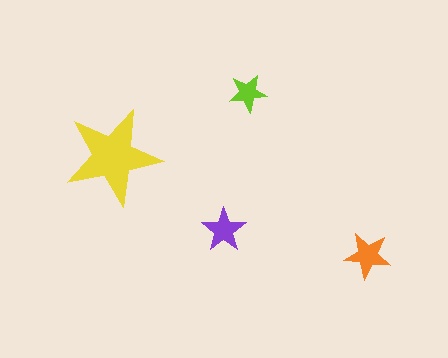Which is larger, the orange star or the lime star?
The orange one.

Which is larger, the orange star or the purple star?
The orange one.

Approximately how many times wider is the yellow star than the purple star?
About 2 times wider.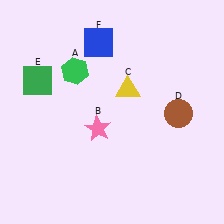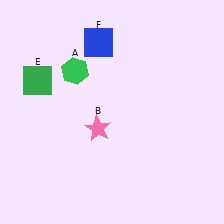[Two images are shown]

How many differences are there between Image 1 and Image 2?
There are 2 differences between the two images.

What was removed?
The brown circle (D), the yellow triangle (C) were removed in Image 2.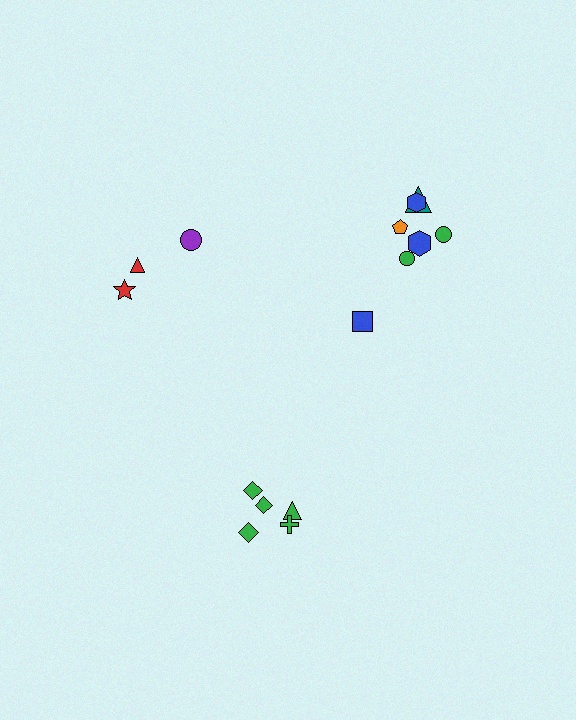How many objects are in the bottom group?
There are 5 objects.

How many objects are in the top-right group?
There are 7 objects.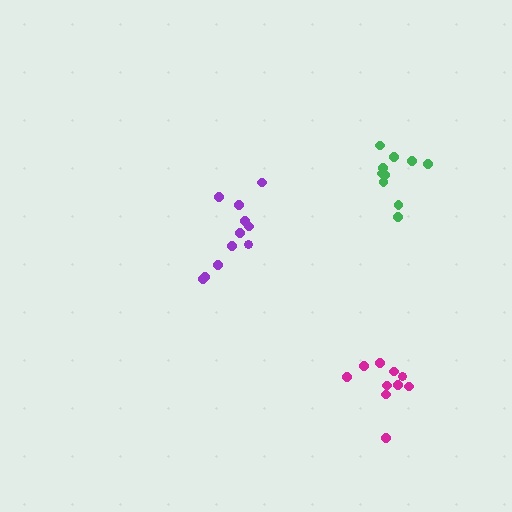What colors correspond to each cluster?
The clusters are colored: purple, magenta, green.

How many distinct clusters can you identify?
There are 3 distinct clusters.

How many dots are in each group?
Group 1: 11 dots, Group 2: 10 dots, Group 3: 10 dots (31 total).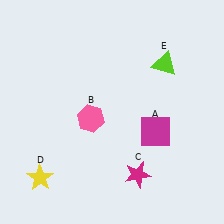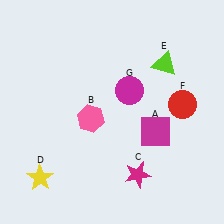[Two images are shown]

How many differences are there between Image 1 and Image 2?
There are 2 differences between the two images.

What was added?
A red circle (F), a magenta circle (G) were added in Image 2.